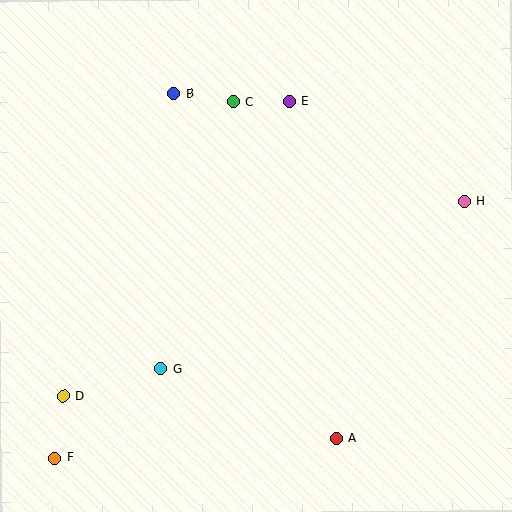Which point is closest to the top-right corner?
Point H is closest to the top-right corner.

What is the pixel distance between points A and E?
The distance between A and E is 341 pixels.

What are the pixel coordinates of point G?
Point G is at (161, 368).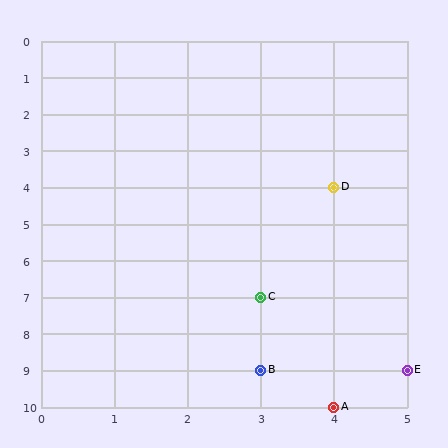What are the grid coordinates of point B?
Point B is at grid coordinates (3, 9).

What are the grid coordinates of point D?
Point D is at grid coordinates (4, 4).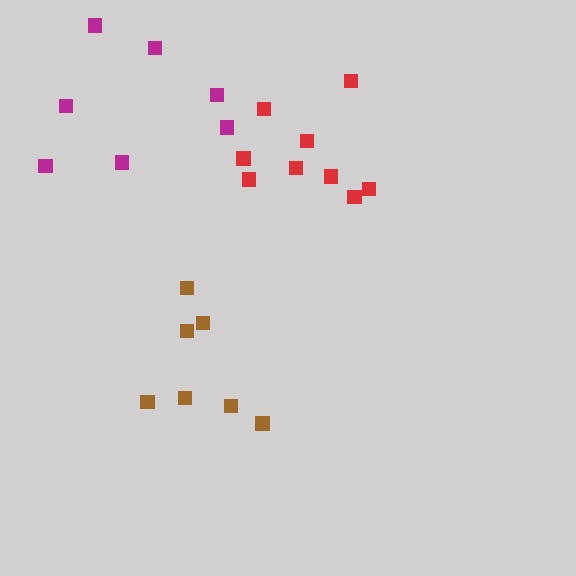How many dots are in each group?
Group 1: 7 dots, Group 2: 9 dots, Group 3: 7 dots (23 total).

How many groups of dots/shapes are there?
There are 3 groups.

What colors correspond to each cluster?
The clusters are colored: magenta, red, brown.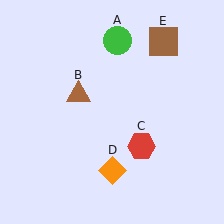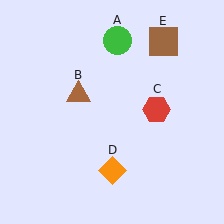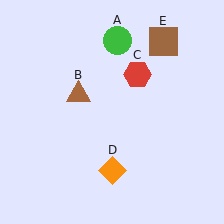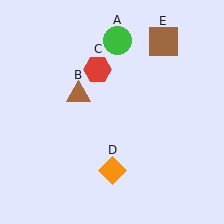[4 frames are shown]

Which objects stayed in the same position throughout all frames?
Green circle (object A) and brown triangle (object B) and orange diamond (object D) and brown square (object E) remained stationary.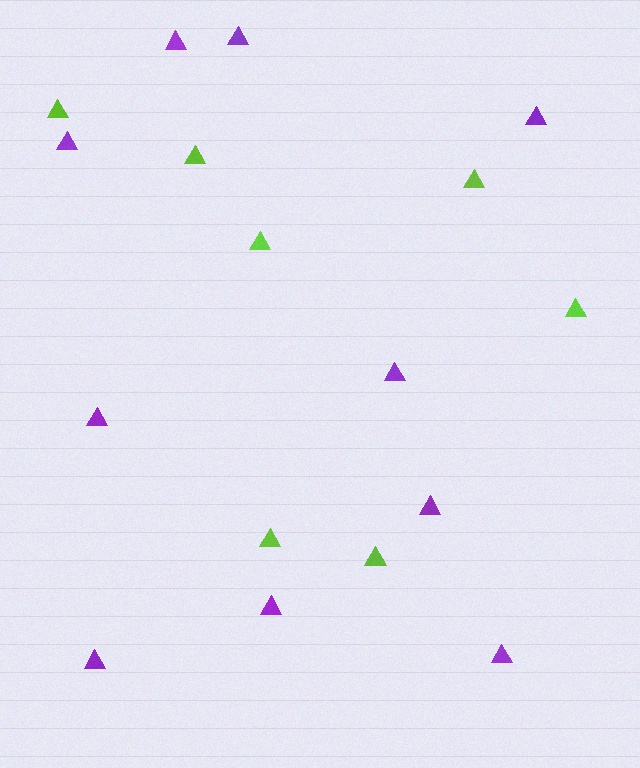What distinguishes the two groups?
There are 2 groups: one group of lime triangles (7) and one group of purple triangles (10).